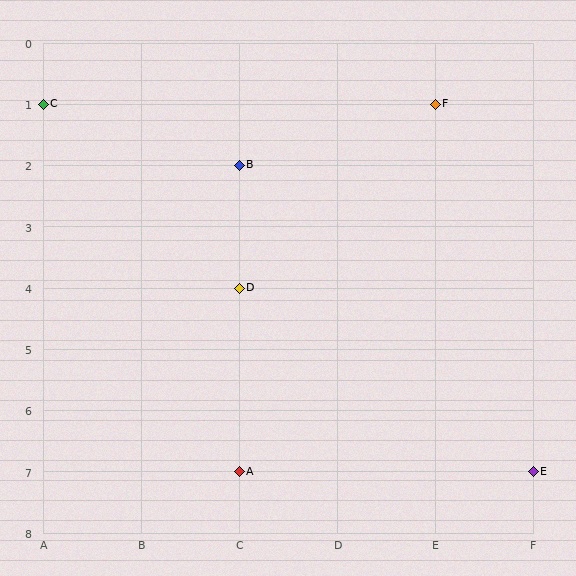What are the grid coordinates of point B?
Point B is at grid coordinates (C, 2).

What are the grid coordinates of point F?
Point F is at grid coordinates (E, 1).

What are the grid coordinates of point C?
Point C is at grid coordinates (A, 1).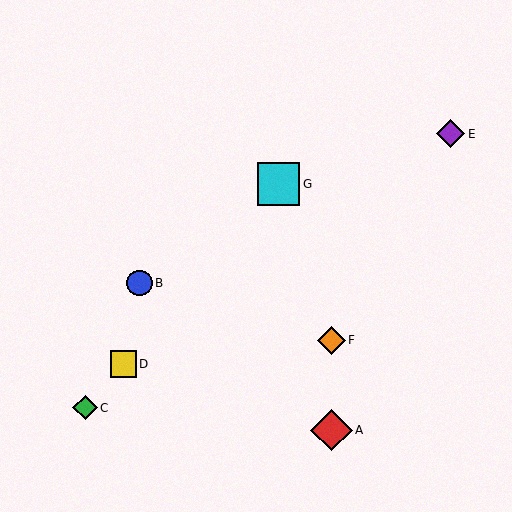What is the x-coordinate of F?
Object F is at x≈331.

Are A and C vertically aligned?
No, A is at x≈331 and C is at x≈85.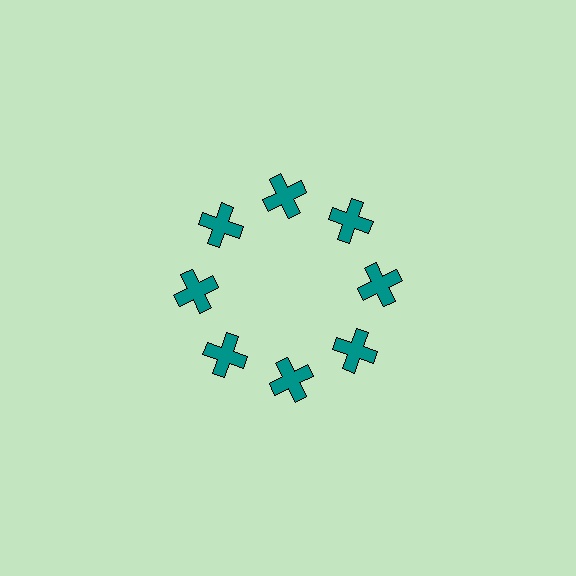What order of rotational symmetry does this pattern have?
This pattern has 8-fold rotational symmetry.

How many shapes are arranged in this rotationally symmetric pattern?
There are 8 shapes, arranged in 8 groups of 1.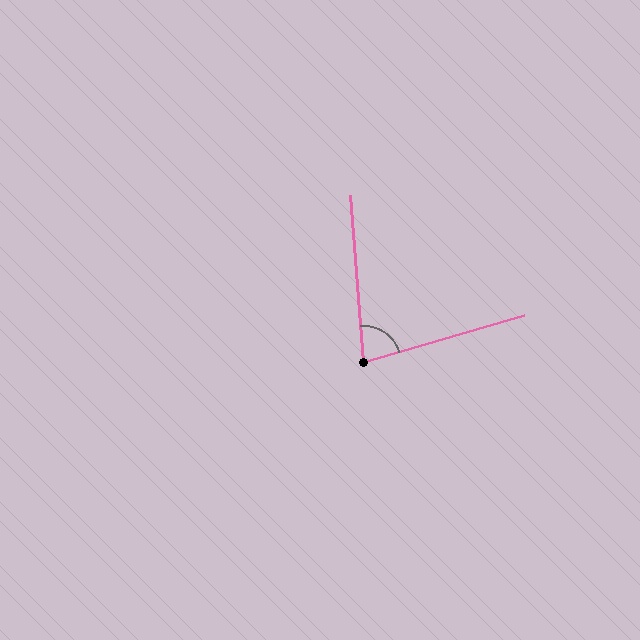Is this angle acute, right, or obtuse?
It is acute.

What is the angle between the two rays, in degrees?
Approximately 78 degrees.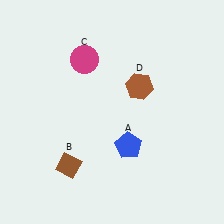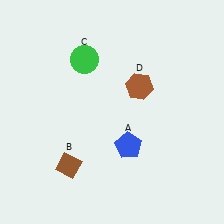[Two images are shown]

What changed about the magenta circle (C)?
In Image 1, C is magenta. In Image 2, it changed to green.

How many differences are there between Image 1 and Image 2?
There is 1 difference between the two images.